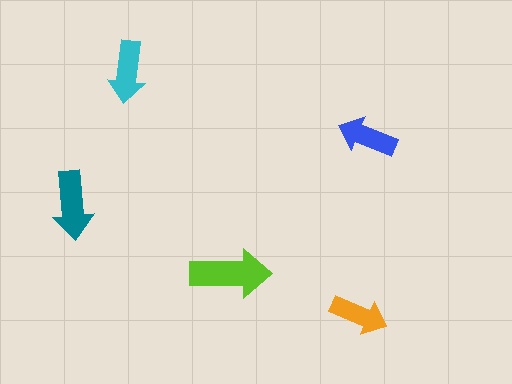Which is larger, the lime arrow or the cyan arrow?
The lime one.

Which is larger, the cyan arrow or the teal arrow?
The teal one.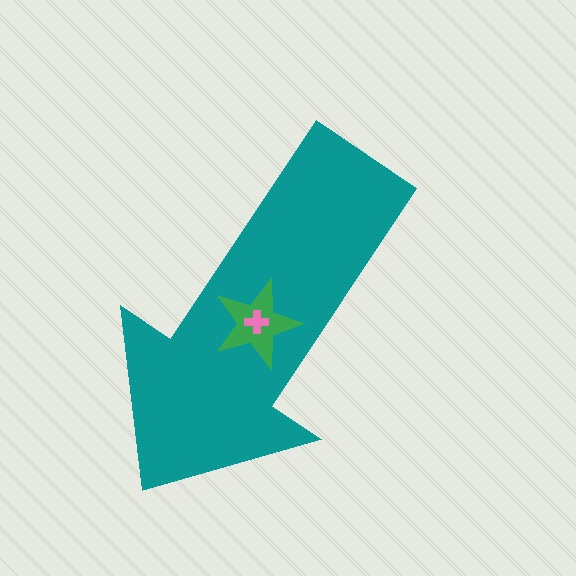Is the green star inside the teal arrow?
Yes.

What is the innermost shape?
The pink cross.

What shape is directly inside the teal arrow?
The green star.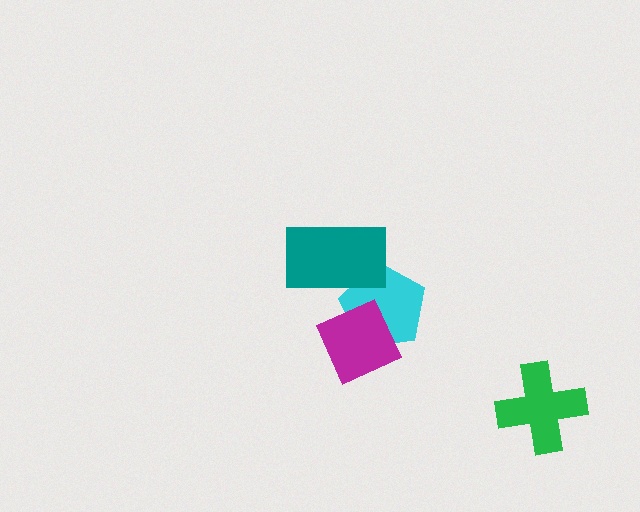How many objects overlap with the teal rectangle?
1 object overlaps with the teal rectangle.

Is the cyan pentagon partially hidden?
Yes, it is partially covered by another shape.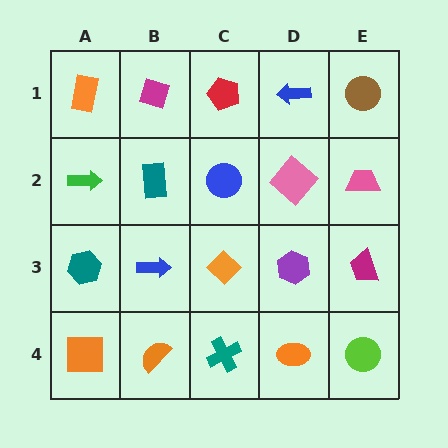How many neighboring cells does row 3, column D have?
4.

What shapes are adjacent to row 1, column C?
A blue circle (row 2, column C), a magenta diamond (row 1, column B), a blue arrow (row 1, column D).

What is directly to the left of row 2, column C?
A teal rectangle.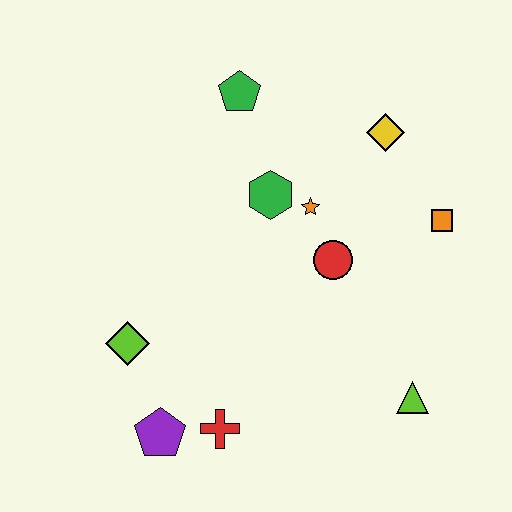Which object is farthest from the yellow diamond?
The purple pentagon is farthest from the yellow diamond.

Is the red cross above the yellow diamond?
No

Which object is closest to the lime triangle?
The red circle is closest to the lime triangle.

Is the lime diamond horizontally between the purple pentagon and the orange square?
No